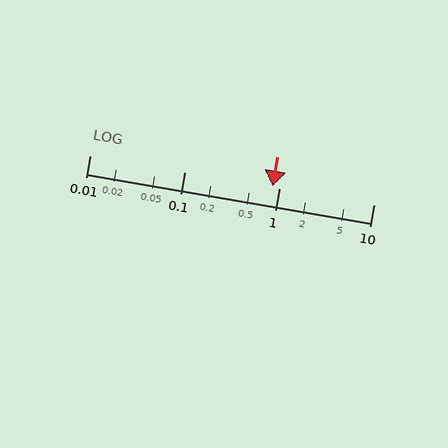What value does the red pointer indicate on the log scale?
The pointer indicates approximately 0.86.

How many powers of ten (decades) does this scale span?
The scale spans 3 decades, from 0.01 to 10.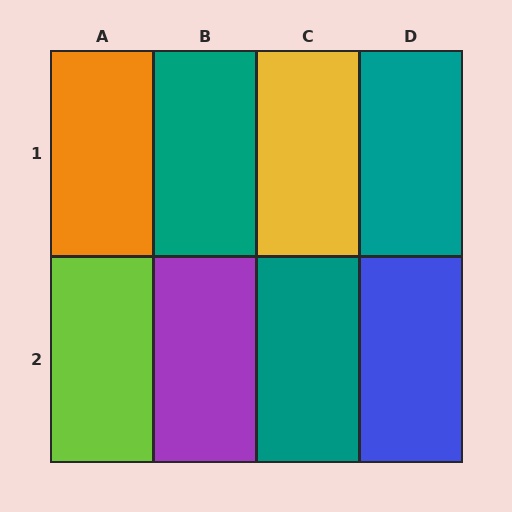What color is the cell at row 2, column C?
Teal.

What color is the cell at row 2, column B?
Purple.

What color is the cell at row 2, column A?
Lime.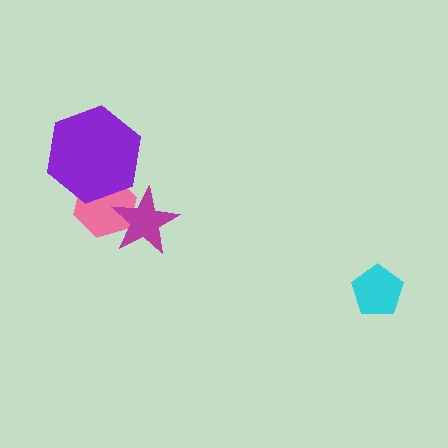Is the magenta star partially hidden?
No, no other shape covers it.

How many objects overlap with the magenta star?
1 object overlaps with the magenta star.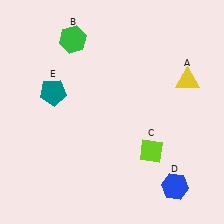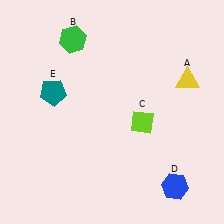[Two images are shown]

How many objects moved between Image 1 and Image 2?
1 object moved between the two images.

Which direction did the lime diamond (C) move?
The lime diamond (C) moved up.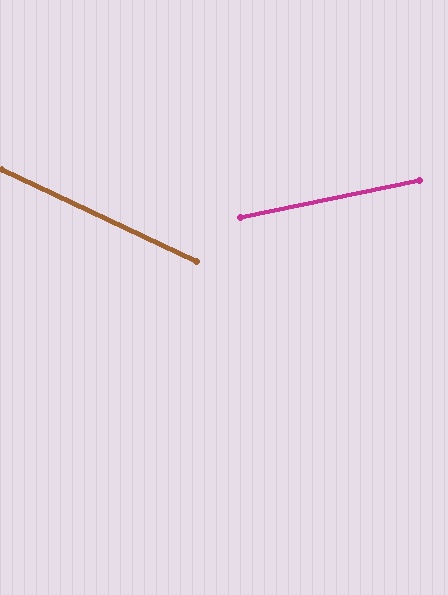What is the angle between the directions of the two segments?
Approximately 37 degrees.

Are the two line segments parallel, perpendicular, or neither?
Neither parallel nor perpendicular — they differ by about 37°.